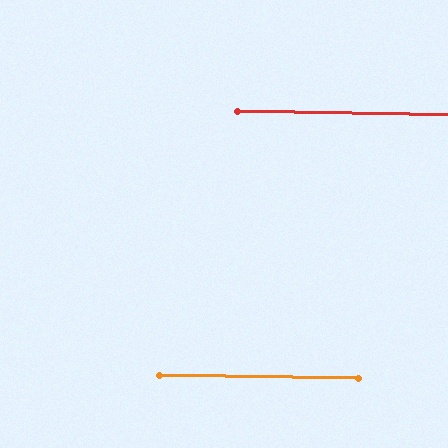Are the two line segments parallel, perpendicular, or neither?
Parallel — their directions differ by only 0.2°.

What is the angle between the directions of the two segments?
Approximately 0 degrees.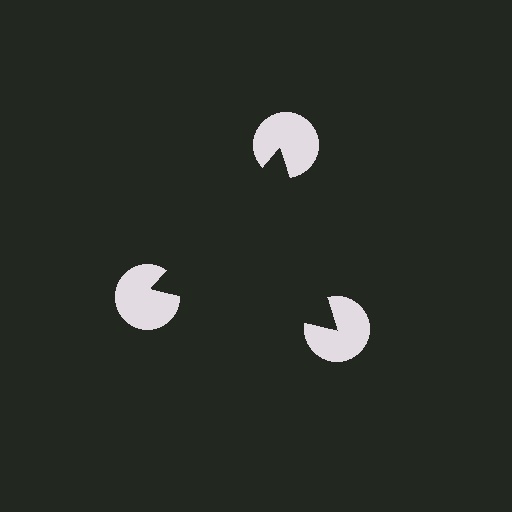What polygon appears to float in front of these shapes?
An illusory triangle — its edges are inferred from the aligned wedge cuts in the pac-man discs, not physically drawn.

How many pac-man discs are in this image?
There are 3 — one at each vertex of the illusory triangle.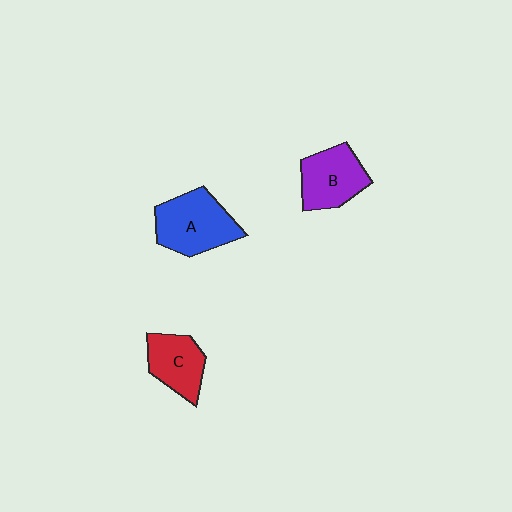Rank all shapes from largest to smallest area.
From largest to smallest: A (blue), B (purple), C (red).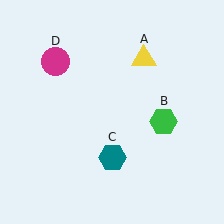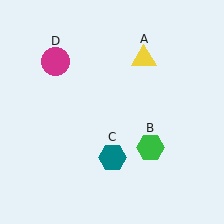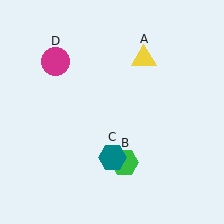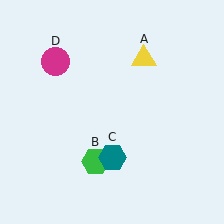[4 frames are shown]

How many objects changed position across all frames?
1 object changed position: green hexagon (object B).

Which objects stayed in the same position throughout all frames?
Yellow triangle (object A) and teal hexagon (object C) and magenta circle (object D) remained stationary.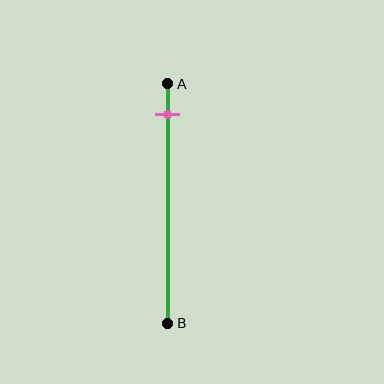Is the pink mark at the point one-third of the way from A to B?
No, the mark is at about 15% from A, not at the 33% one-third point.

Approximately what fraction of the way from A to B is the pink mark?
The pink mark is approximately 15% of the way from A to B.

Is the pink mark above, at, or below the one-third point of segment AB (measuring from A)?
The pink mark is above the one-third point of segment AB.